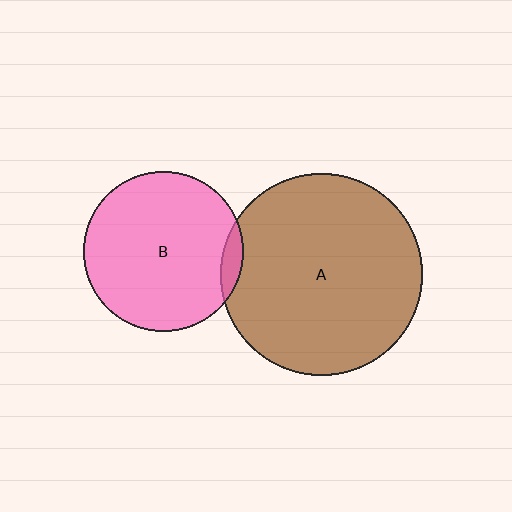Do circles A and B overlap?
Yes.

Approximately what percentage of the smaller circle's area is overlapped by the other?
Approximately 5%.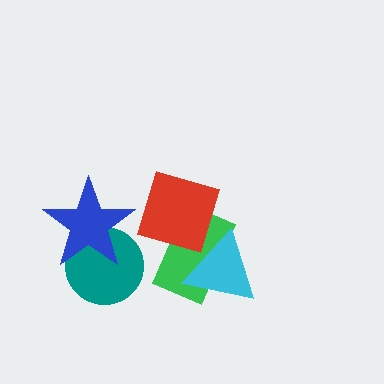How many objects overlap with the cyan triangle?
2 objects overlap with the cyan triangle.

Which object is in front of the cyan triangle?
The red diamond is in front of the cyan triangle.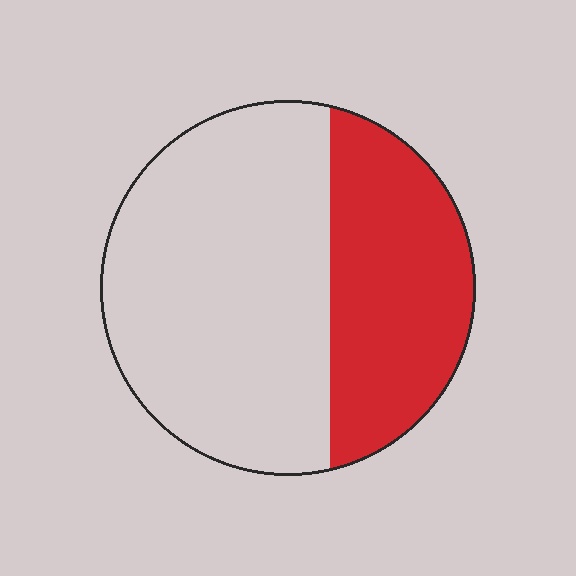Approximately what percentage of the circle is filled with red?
Approximately 35%.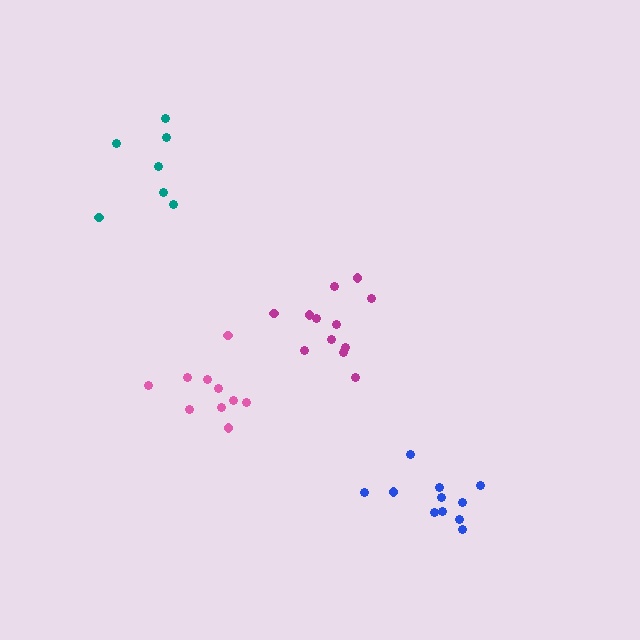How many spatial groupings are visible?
There are 4 spatial groupings.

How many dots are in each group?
Group 1: 11 dots, Group 2: 12 dots, Group 3: 7 dots, Group 4: 10 dots (40 total).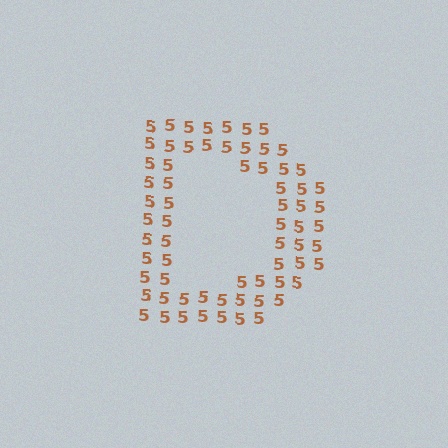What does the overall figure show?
The overall figure shows the letter D.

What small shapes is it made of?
It is made of small digit 5's.